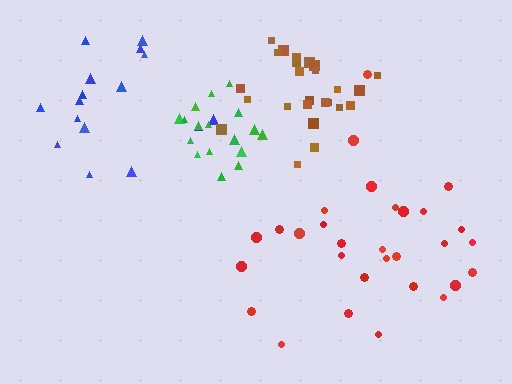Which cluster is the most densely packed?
Green.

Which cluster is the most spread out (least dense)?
Blue.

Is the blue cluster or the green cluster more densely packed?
Green.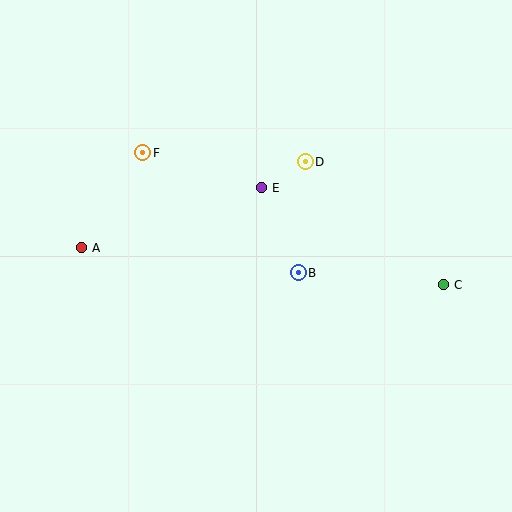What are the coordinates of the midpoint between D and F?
The midpoint between D and F is at (224, 157).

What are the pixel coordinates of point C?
Point C is at (444, 285).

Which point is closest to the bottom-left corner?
Point A is closest to the bottom-left corner.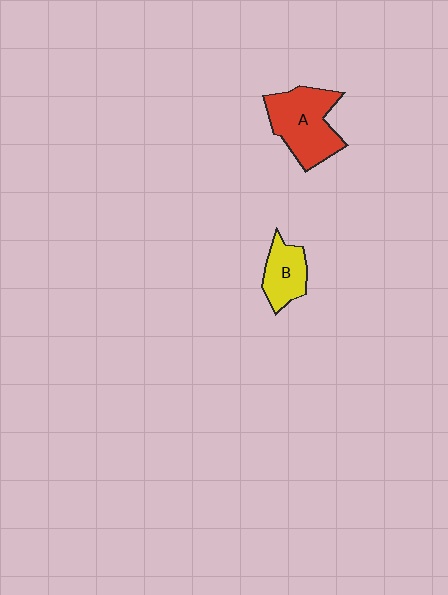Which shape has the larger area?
Shape A (red).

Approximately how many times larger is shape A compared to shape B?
Approximately 1.8 times.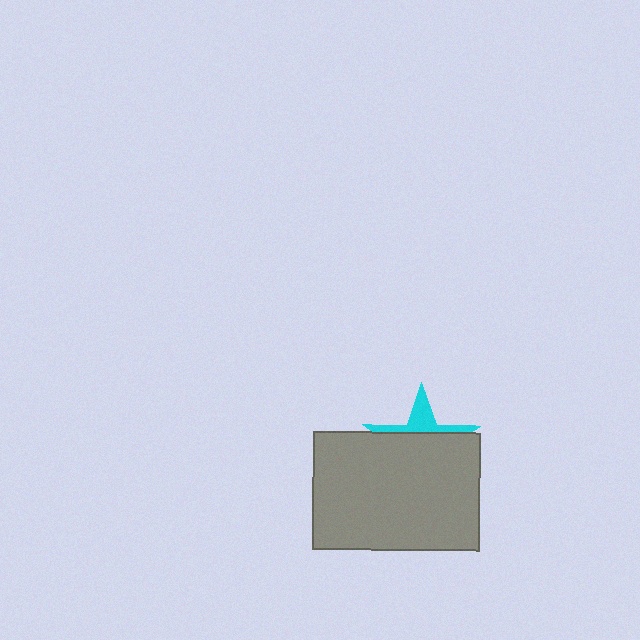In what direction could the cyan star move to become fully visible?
The cyan star could move up. That would shift it out from behind the gray rectangle entirely.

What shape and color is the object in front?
The object in front is a gray rectangle.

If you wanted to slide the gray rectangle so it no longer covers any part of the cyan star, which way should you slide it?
Slide it down — that is the most direct way to separate the two shapes.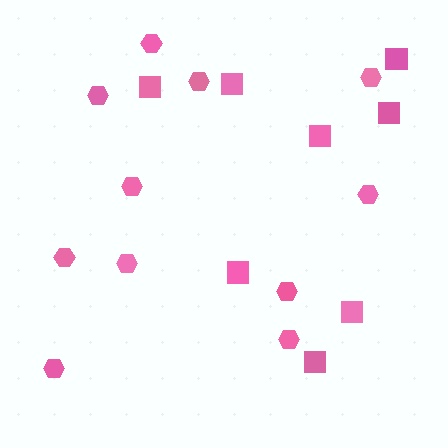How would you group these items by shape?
There are 2 groups: one group of hexagons (11) and one group of squares (8).